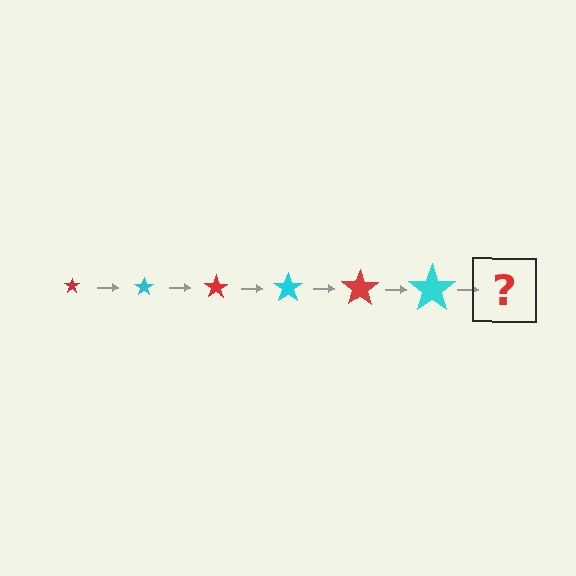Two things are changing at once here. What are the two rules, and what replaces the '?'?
The two rules are that the star grows larger each step and the color cycles through red and cyan. The '?' should be a red star, larger than the previous one.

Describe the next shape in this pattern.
It should be a red star, larger than the previous one.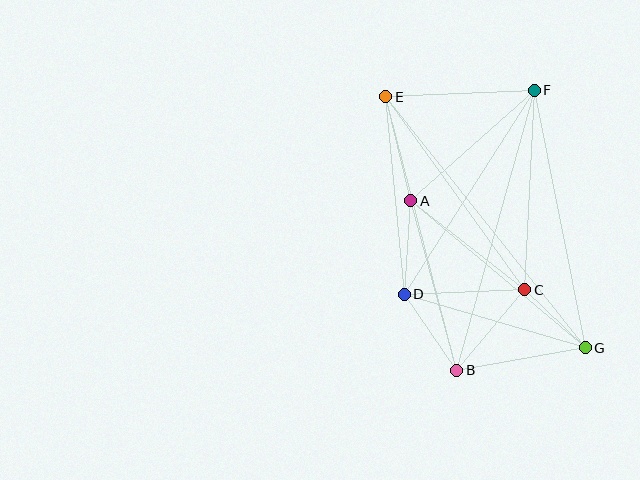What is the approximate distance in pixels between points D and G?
The distance between D and G is approximately 189 pixels.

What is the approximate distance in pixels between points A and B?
The distance between A and B is approximately 175 pixels.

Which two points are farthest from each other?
Points E and G are farthest from each other.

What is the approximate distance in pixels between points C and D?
The distance between C and D is approximately 121 pixels.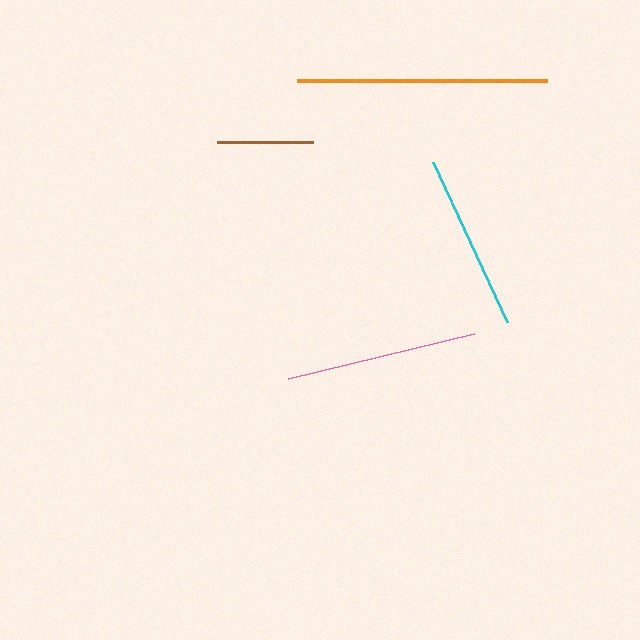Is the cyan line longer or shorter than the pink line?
The pink line is longer than the cyan line.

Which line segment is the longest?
The orange line is the longest at approximately 250 pixels.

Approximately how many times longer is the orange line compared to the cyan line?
The orange line is approximately 1.4 times the length of the cyan line.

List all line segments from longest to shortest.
From longest to shortest: orange, pink, cyan, brown.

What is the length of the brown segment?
The brown segment is approximately 97 pixels long.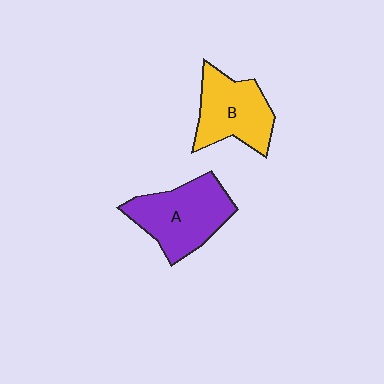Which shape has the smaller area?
Shape B (yellow).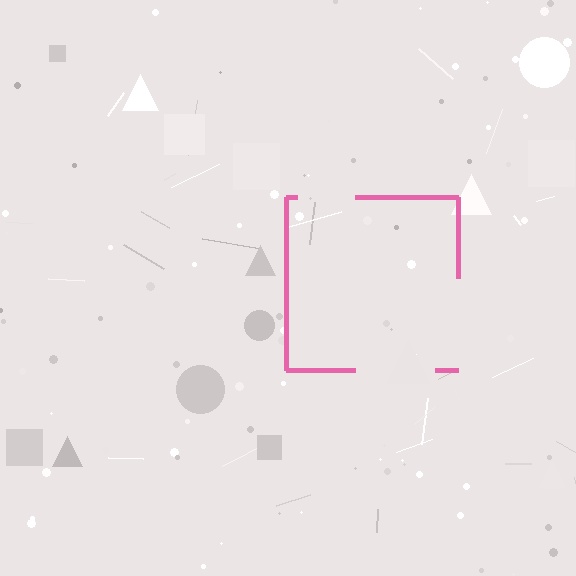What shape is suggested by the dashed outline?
The dashed outline suggests a square.